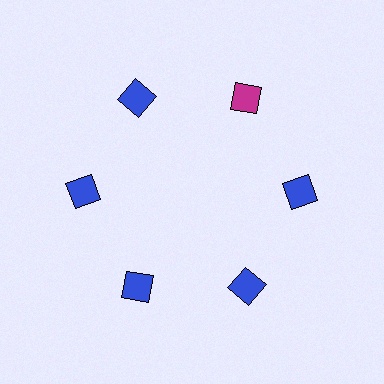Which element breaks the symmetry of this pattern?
The magenta diamond at roughly the 1 o'clock position breaks the symmetry. All other shapes are blue diamonds.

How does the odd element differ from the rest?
It has a different color: magenta instead of blue.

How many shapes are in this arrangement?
There are 6 shapes arranged in a ring pattern.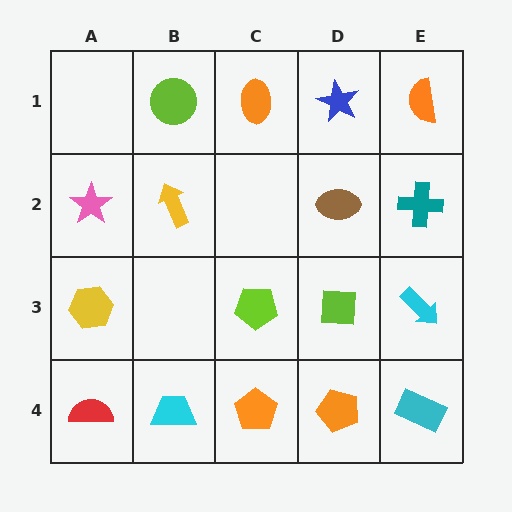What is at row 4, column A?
A red semicircle.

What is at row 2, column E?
A teal cross.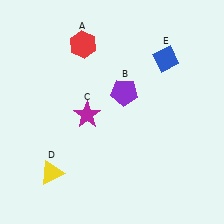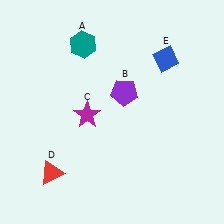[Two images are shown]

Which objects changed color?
A changed from red to teal. D changed from yellow to red.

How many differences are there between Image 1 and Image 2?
There are 2 differences between the two images.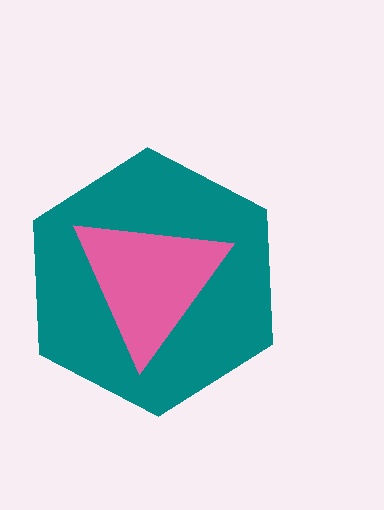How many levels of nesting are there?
2.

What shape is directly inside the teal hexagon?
The pink triangle.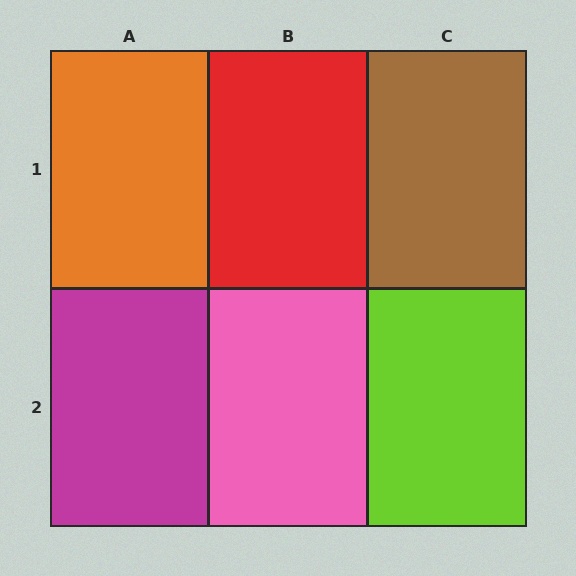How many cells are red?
1 cell is red.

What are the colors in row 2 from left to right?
Magenta, pink, lime.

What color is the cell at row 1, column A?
Orange.